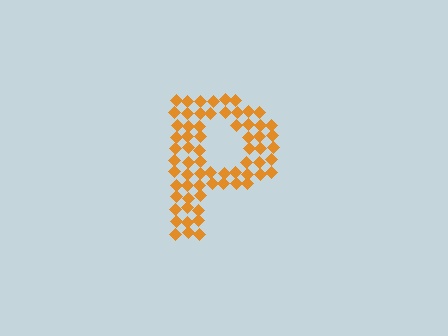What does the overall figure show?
The overall figure shows the letter P.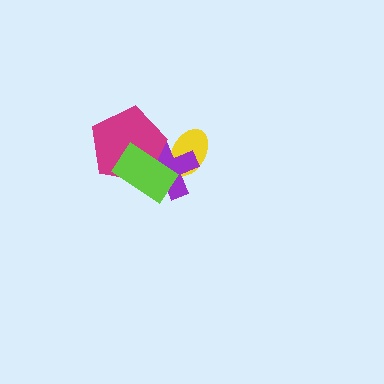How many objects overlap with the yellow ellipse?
1 object overlaps with the yellow ellipse.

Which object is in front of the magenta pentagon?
The lime rectangle is in front of the magenta pentagon.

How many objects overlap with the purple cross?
3 objects overlap with the purple cross.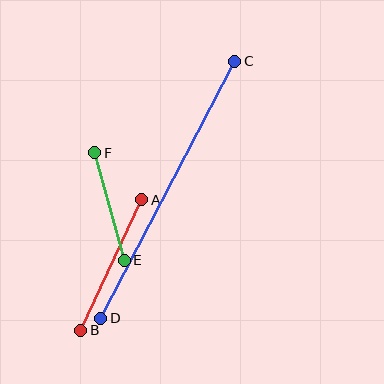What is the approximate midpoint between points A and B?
The midpoint is at approximately (111, 265) pixels.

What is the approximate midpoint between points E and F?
The midpoint is at approximately (109, 207) pixels.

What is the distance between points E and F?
The distance is approximately 112 pixels.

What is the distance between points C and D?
The distance is approximately 289 pixels.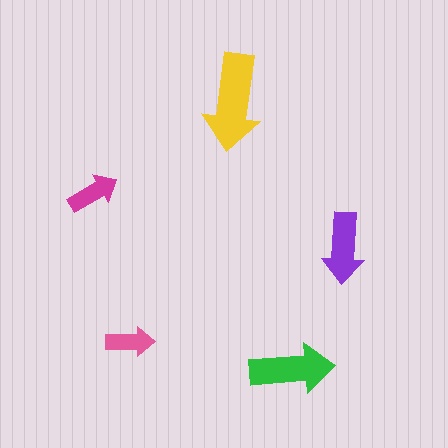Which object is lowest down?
The green arrow is bottommost.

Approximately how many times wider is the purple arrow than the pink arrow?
About 1.5 times wider.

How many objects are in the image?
There are 5 objects in the image.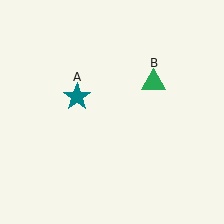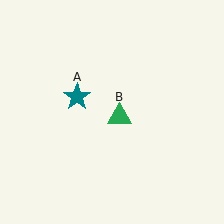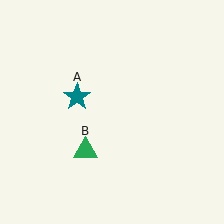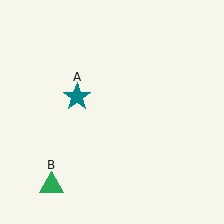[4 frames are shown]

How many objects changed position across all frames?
1 object changed position: green triangle (object B).